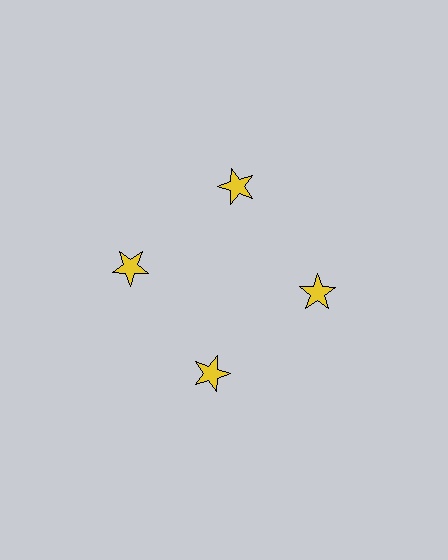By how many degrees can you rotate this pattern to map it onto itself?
The pattern maps onto itself every 90 degrees of rotation.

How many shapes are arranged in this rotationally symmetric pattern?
There are 4 shapes, arranged in 4 groups of 1.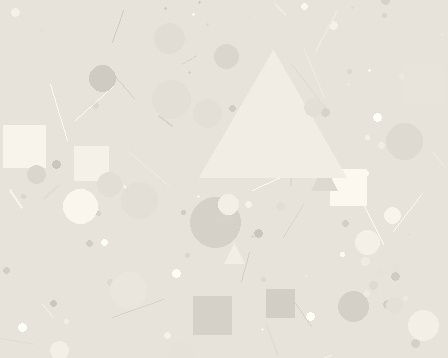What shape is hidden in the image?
A triangle is hidden in the image.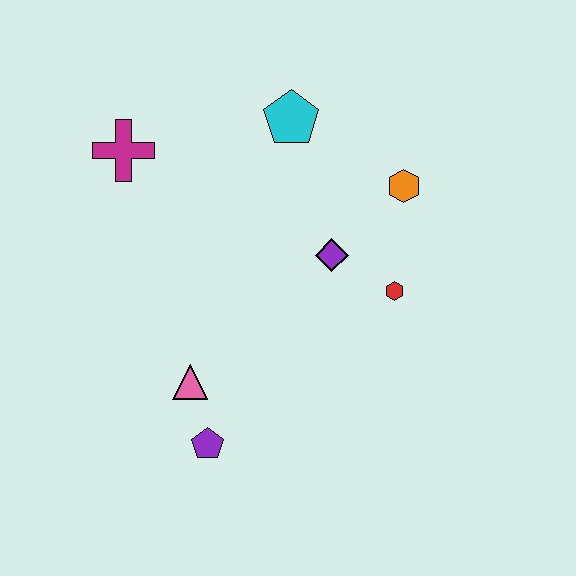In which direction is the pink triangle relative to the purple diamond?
The pink triangle is to the left of the purple diamond.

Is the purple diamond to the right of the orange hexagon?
No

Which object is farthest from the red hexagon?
The magenta cross is farthest from the red hexagon.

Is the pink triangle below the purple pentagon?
No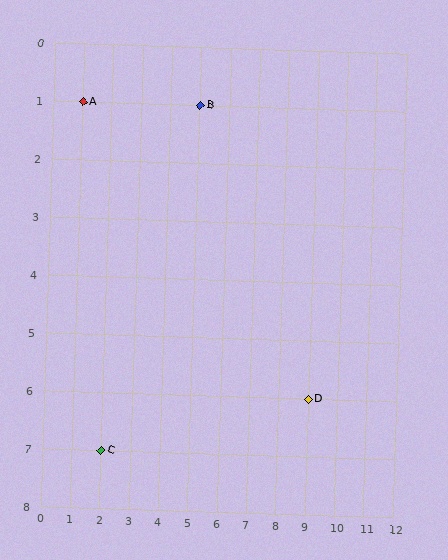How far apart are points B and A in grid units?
Points B and A are 4 columns apart.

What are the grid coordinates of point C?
Point C is at grid coordinates (2, 7).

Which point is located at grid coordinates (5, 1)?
Point B is at (5, 1).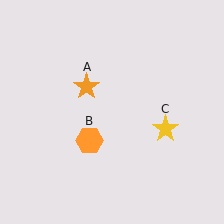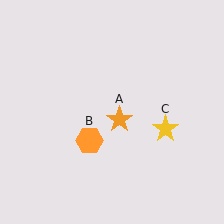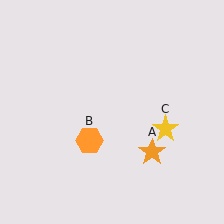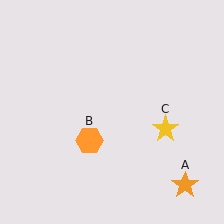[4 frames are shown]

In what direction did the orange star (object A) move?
The orange star (object A) moved down and to the right.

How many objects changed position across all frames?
1 object changed position: orange star (object A).